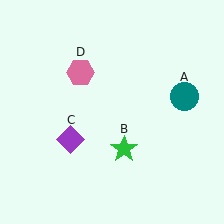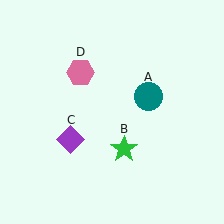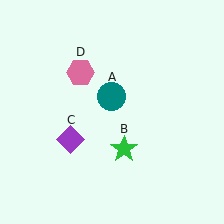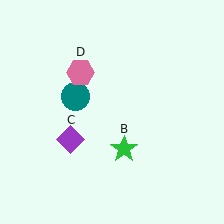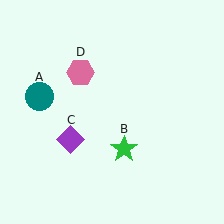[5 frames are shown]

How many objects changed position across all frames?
1 object changed position: teal circle (object A).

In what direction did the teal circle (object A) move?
The teal circle (object A) moved left.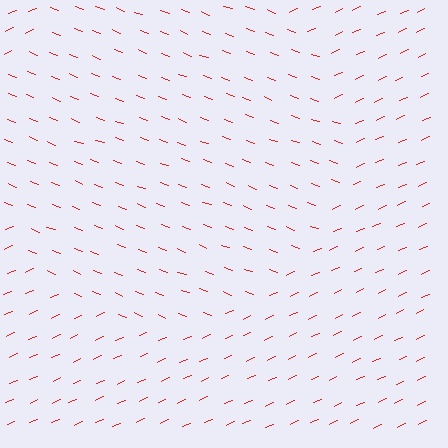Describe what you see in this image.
The image is filled with small red line segments. A circle region in the image has lines oriented differently from the surrounding lines, creating a visible texture boundary.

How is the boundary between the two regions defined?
The boundary is defined purely by a change in line orientation (approximately 45 degrees difference). All lines are the same color and thickness.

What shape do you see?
I see a circle.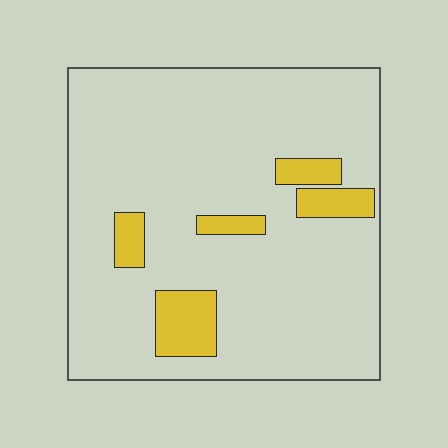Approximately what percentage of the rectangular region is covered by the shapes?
Approximately 10%.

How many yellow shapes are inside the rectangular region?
5.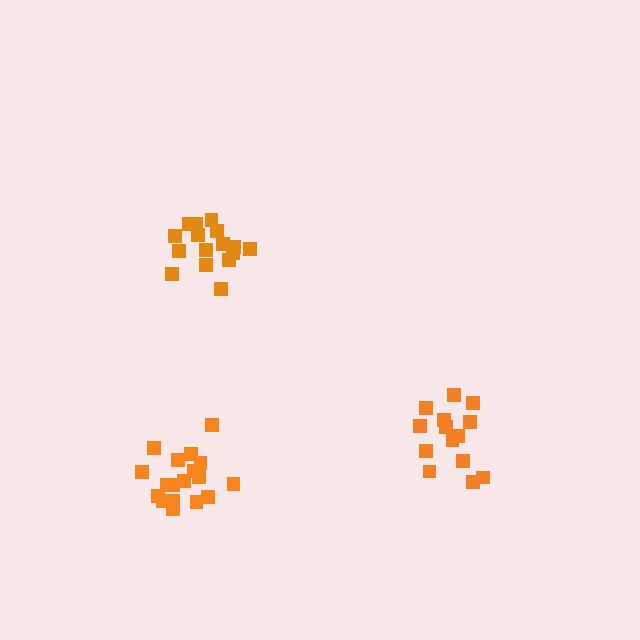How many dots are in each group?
Group 1: 18 dots, Group 2: 16 dots, Group 3: 14 dots (48 total).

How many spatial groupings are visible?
There are 3 spatial groupings.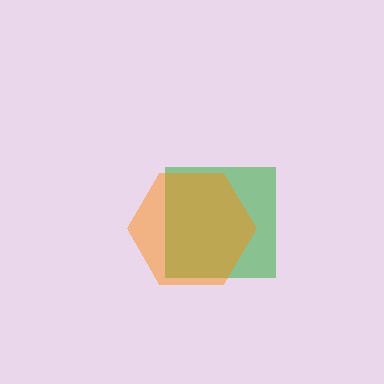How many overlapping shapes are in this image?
There are 2 overlapping shapes in the image.